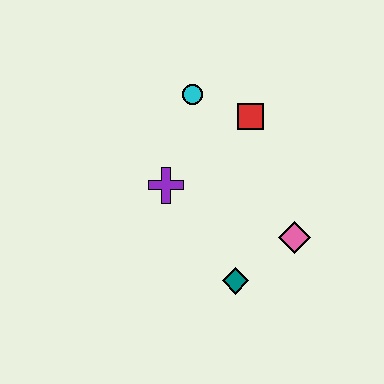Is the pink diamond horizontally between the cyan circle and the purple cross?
No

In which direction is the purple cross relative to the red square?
The purple cross is to the left of the red square.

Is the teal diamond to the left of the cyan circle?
No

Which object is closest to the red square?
The cyan circle is closest to the red square.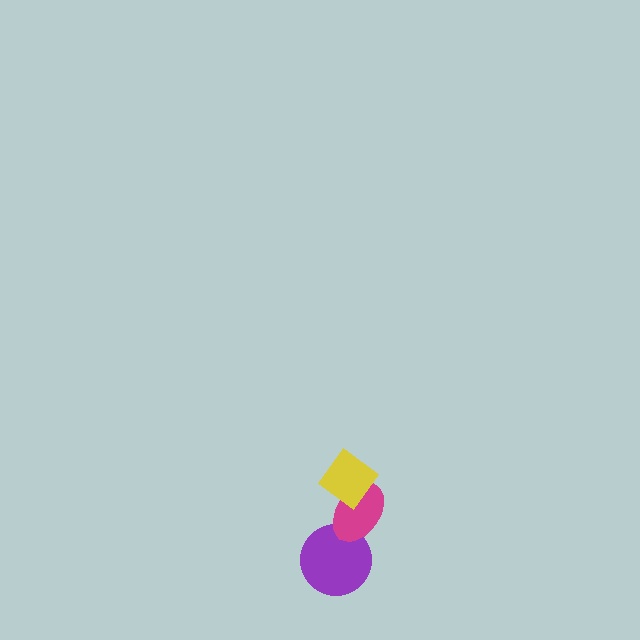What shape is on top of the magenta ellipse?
The yellow diamond is on top of the magenta ellipse.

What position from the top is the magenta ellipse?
The magenta ellipse is 2nd from the top.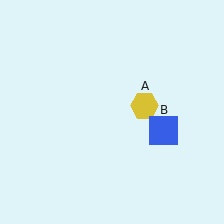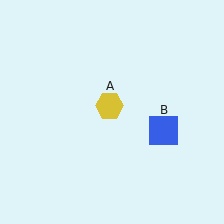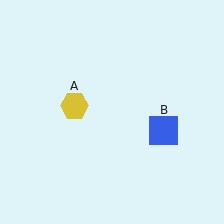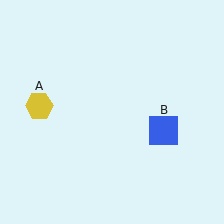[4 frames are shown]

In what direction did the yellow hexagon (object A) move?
The yellow hexagon (object A) moved left.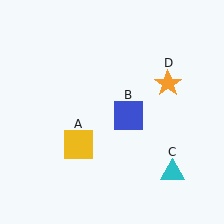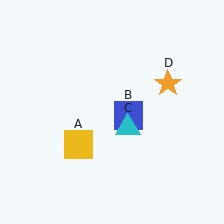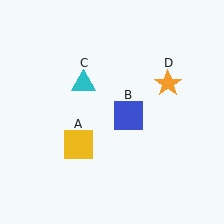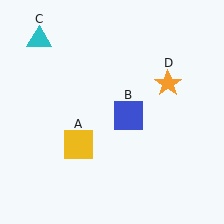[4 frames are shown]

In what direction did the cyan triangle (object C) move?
The cyan triangle (object C) moved up and to the left.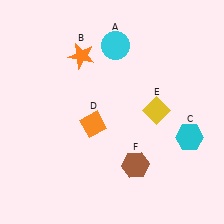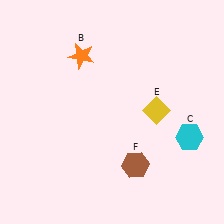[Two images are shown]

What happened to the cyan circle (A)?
The cyan circle (A) was removed in Image 2. It was in the top-right area of Image 1.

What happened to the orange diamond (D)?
The orange diamond (D) was removed in Image 2. It was in the bottom-left area of Image 1.